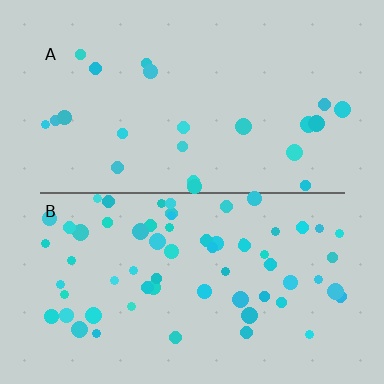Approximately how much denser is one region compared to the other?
Approximately 2.9× — region B over region A.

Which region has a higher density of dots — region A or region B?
B (the bottom).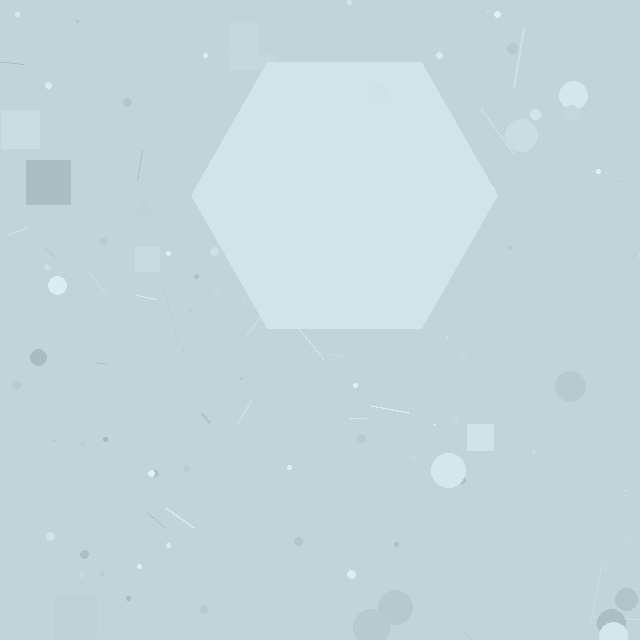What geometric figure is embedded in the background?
A hexagon is embedded in the background.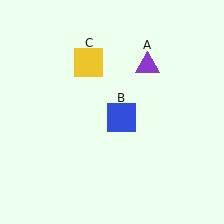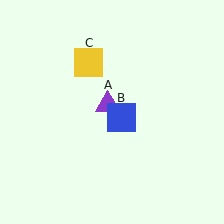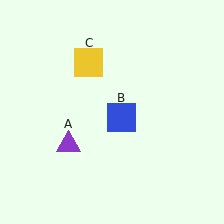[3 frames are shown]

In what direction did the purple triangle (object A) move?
The purple triangle (object A) moved down and to the left.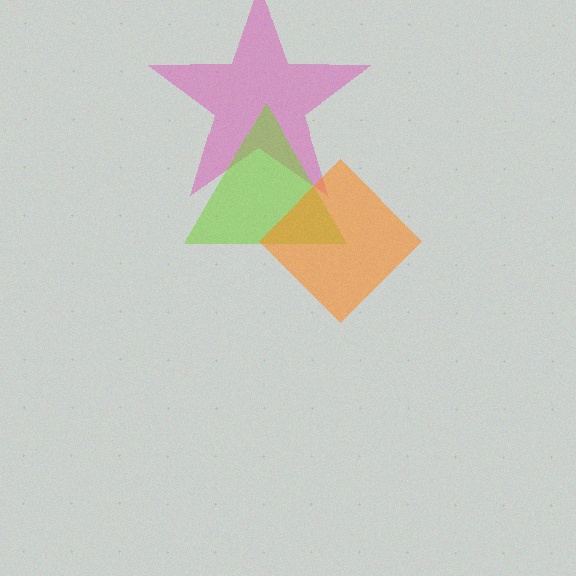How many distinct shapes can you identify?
There are 3 distinct shapes: a pink star, a lime triangle, an orange diamond.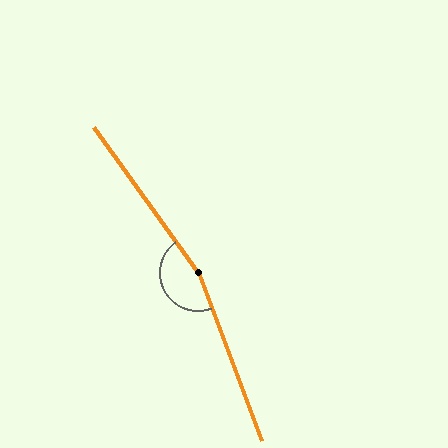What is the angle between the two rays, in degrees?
Approximately 165 degrees.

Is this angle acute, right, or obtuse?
It is obtuse.